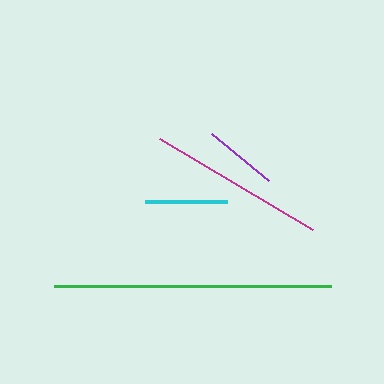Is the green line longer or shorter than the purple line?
The green line is longer than the purple line.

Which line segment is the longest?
The green line is the longest at approximately 277 pixels.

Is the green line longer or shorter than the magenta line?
The green line is longer than the magenta line.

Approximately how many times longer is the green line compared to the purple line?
The green line is approximately 3.7 times the length of the purple line.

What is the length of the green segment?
The green segment is approximately 277 pixels long.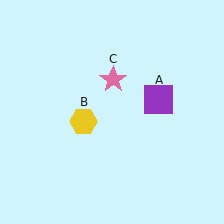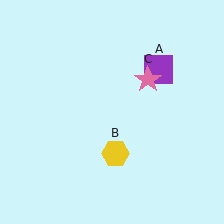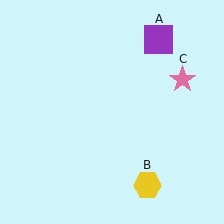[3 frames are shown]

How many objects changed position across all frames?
3 objects changed position: purple square (object A), yellow hexagon (object B), pink star (object C).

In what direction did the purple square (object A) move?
The purple square (object A) moved up.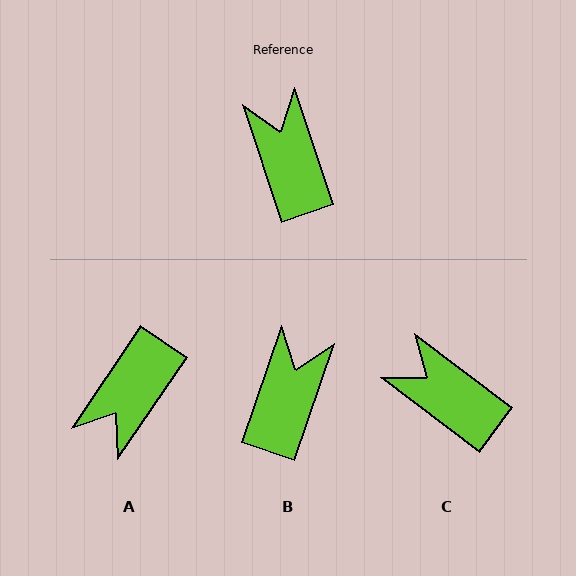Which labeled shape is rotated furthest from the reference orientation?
A, about 128 degrees away.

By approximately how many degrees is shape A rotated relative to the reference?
Approximately 128 degrees counter-clockwise.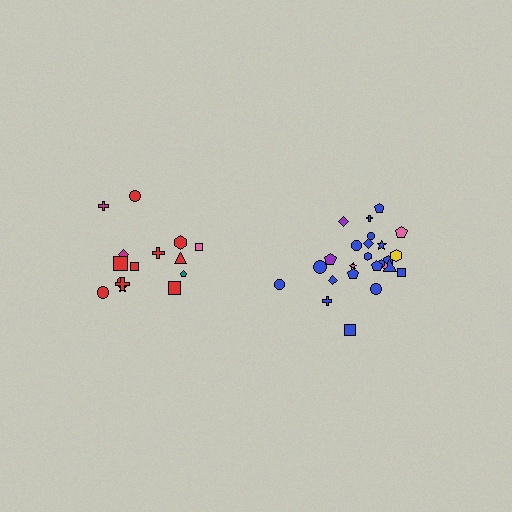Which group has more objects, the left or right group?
The right group.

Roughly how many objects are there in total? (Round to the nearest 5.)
Roughly 40 objects in total.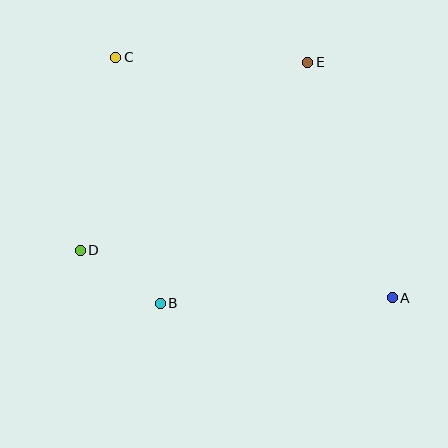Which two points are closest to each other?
Points B and D are closest to each other.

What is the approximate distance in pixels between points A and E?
The distance between A and E is approximately 250 pixels.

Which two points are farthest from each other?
Points A and C are farthest from each other.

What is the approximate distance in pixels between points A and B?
The distance between A and B is approximately 232 pixels.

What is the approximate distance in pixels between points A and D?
The distance between A and D is approximately 316 pixels.